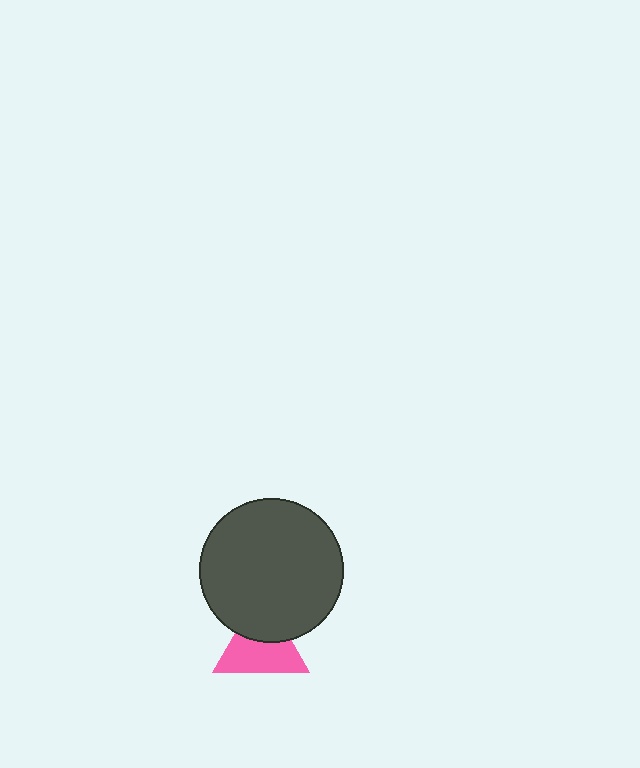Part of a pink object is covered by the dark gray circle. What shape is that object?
It is a triangle.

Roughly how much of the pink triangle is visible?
About half of it is visible (roughly 62%).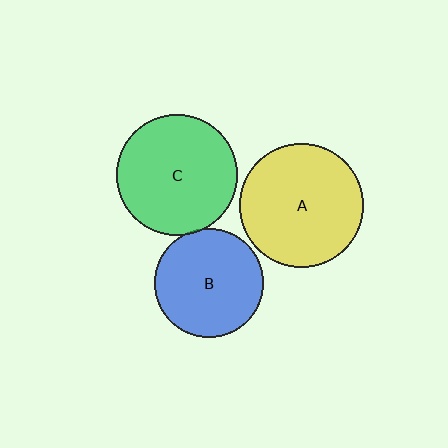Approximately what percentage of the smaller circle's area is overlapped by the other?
Approximately 5%.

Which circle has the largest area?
Circle A (yellow).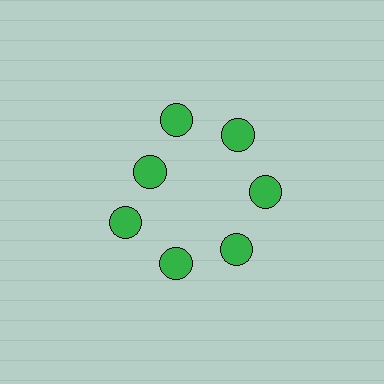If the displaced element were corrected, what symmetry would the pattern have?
It would have 7-fold rotational symmetry — the pattern would map onto itself every 51 degrees.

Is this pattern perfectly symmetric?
No. The 7 green circles are arranged in a ring, but one element near the 10 o'clock position is pulled inward toward the center, breaking the 7-fold rotational symmetry.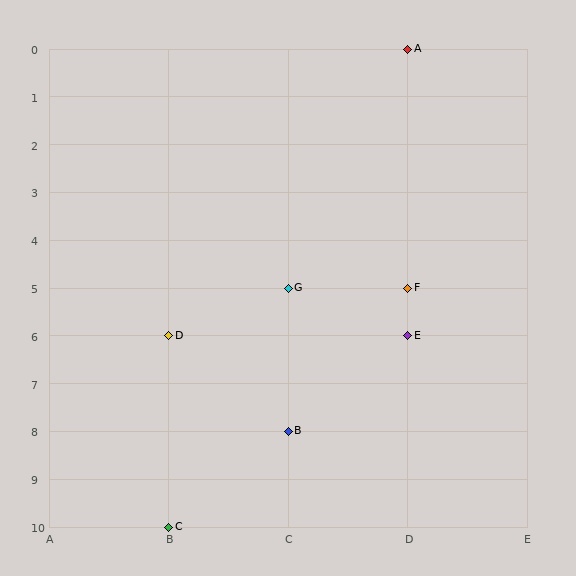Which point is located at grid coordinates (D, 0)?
Point A is at (D, 0).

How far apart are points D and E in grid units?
Points D and E are 2 columns apart.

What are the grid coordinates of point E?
Point E is at grid coordinates (D, 6).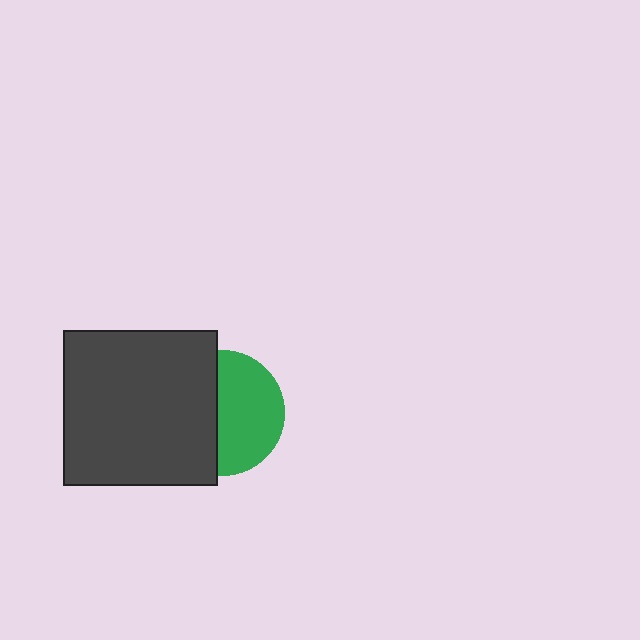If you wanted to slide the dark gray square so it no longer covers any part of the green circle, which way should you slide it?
Slide it left — that is the most direct way to separate the two shapes.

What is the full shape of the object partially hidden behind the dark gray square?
The partially hidden object is a green circle.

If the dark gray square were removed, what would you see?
You would see the complete green circle.